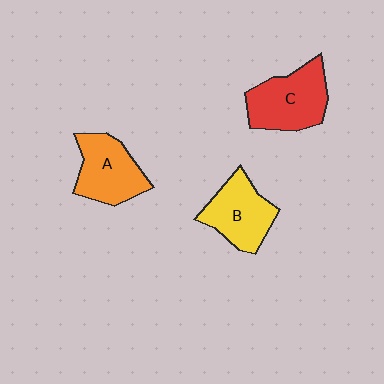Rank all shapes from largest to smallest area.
From largest to smallest: C (red), A (orange), B (yellow).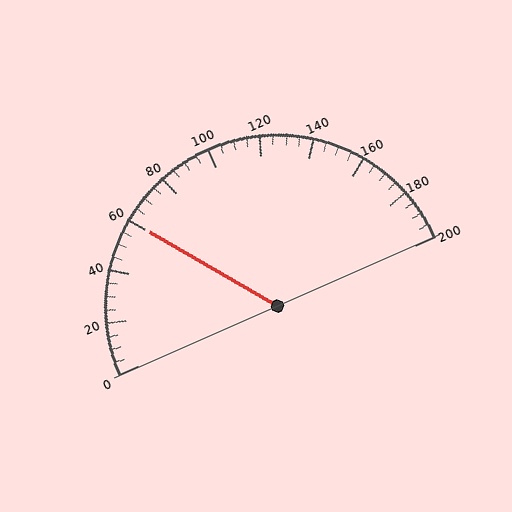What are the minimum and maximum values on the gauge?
The gauge ranges from 0 to 200.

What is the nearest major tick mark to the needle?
The nearest major tick mark is 60.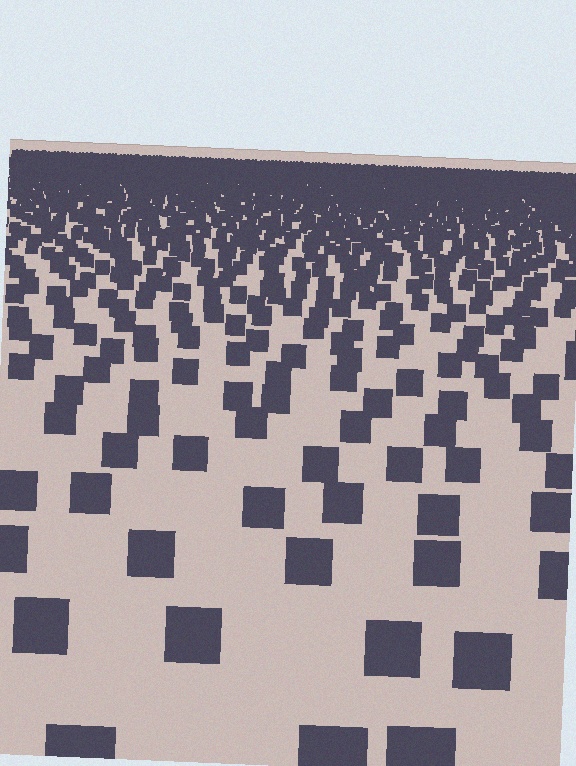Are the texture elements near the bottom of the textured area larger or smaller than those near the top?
Larger. Near the bottom, elements are closer to the viewer and appear at a bigger on-screen size.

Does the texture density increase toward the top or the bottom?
Density increases toward the top.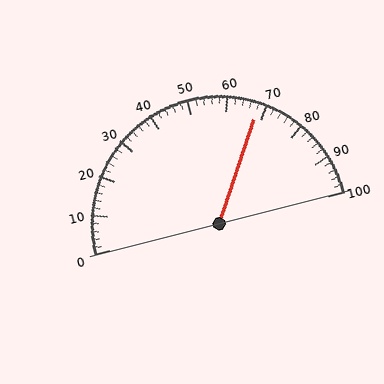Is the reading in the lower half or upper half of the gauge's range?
The reading is in the upper half of the range (0 to 100).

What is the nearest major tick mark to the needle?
The nearest major tick mark is 70.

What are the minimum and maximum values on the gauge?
The gauge ranges from 0 to 100.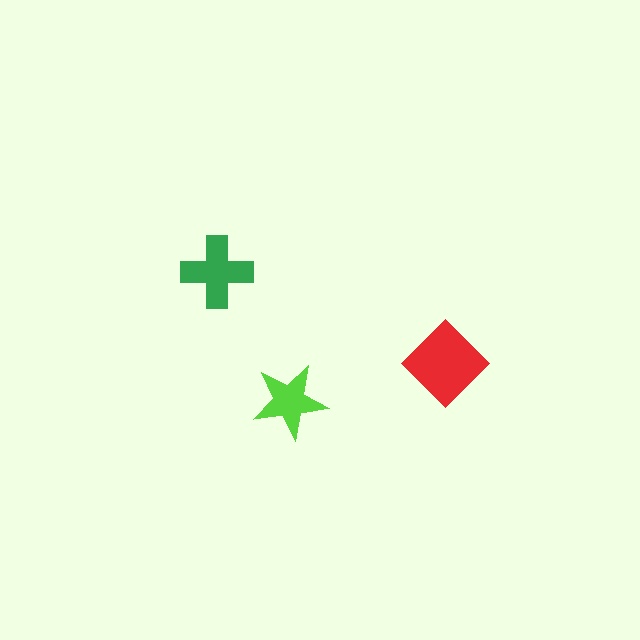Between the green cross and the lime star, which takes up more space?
The green cross.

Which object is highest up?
The green cross is topmost.